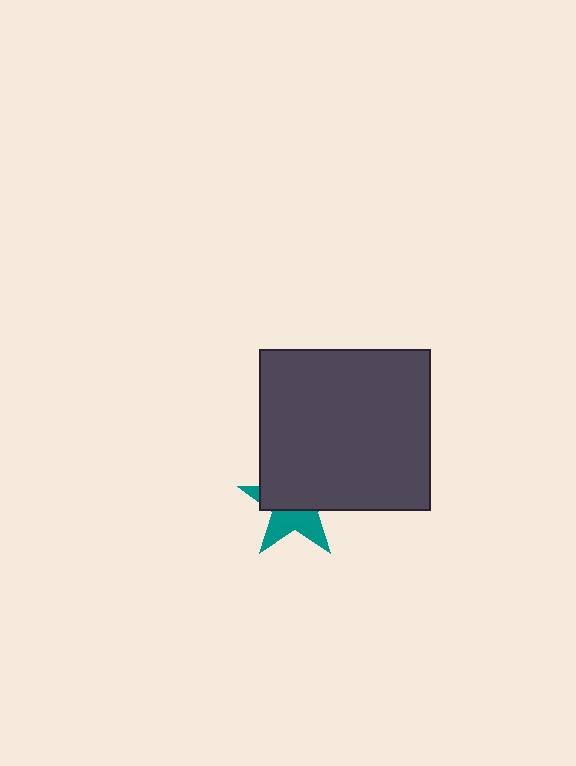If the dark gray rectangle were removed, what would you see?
You would see the complete teal star.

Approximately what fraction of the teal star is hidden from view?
Roughly 59% of the teal star is hidden behind the dark gray rectangle.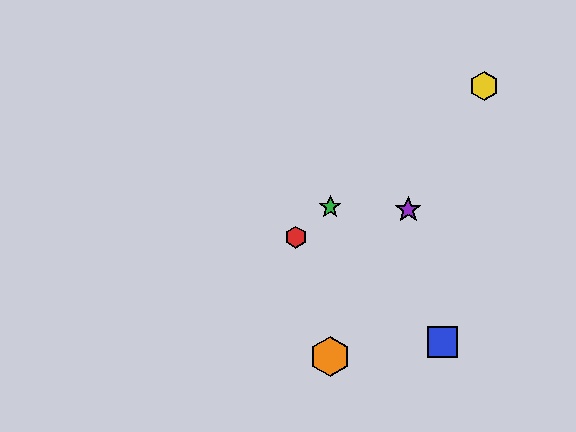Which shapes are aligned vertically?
The green star, the orange hexagon are aligned vertically.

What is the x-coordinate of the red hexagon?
The red hexagon is at x≈296.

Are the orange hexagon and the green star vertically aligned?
Yes, both are at x≈330.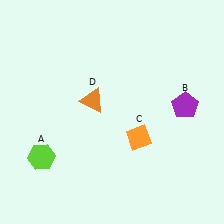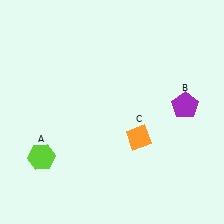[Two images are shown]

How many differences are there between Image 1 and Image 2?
There is 1 difference between the two images.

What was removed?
The orange triangle (D) was removed in Image 2.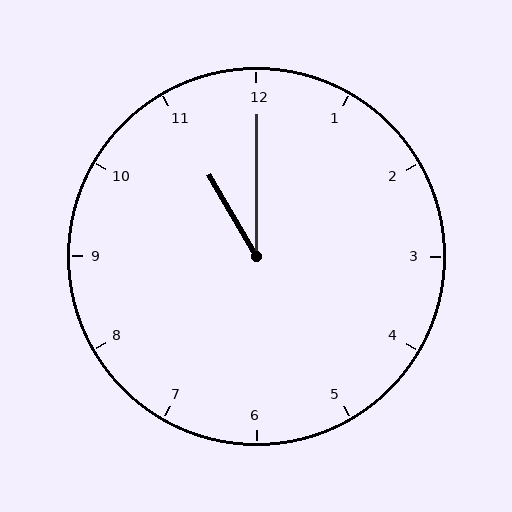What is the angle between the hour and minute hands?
Approximately 30 degrees.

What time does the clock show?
11:00.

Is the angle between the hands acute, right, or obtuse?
It is acute.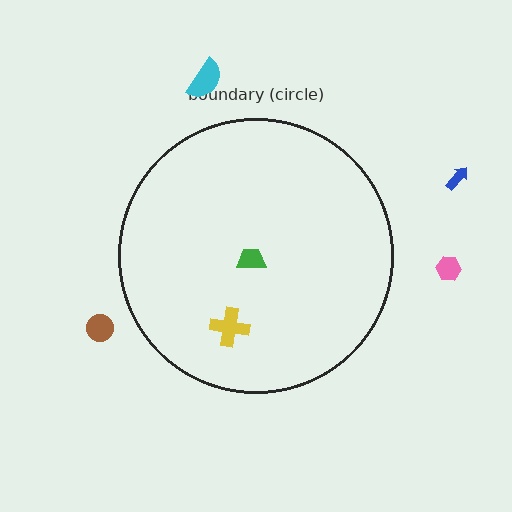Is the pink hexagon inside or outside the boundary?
Outside.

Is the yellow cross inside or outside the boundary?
Inside.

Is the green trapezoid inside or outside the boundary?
Inside.